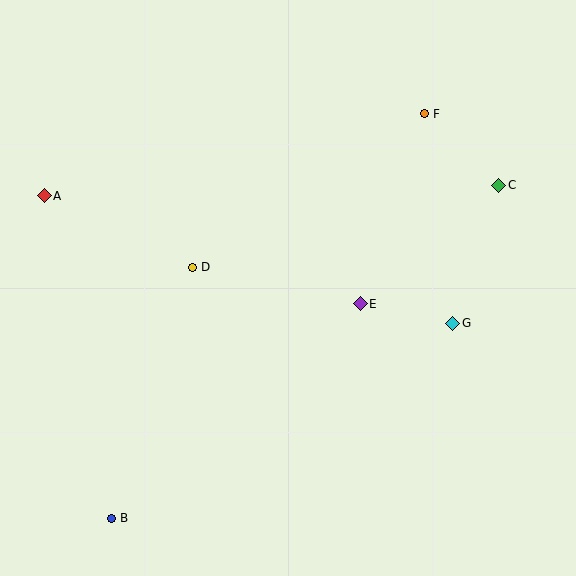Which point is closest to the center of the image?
Point E at (360, 304) is closest to the center.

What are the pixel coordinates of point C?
Point C is at (499, 185).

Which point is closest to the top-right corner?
Point F is closest to the top-right corner.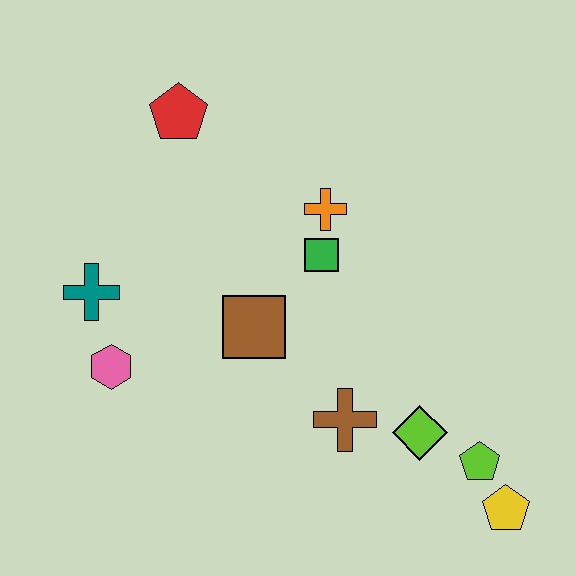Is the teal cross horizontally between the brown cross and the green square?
No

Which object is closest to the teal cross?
The pink hexagon is closest to the teal cross.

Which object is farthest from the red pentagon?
The yellow pentagon is farthest from the red pentagon.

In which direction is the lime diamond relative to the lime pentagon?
The lime diamond is to the left of the lime pentagon.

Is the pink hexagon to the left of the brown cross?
Yes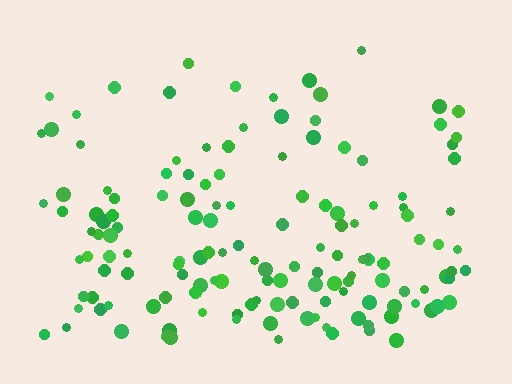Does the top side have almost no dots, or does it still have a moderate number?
Still a moderate number, just noticeably fewer than the bottom.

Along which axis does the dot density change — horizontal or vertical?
Vertical.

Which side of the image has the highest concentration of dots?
The bottom.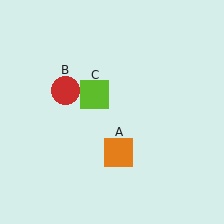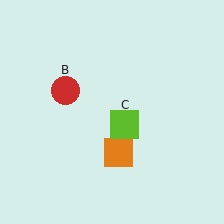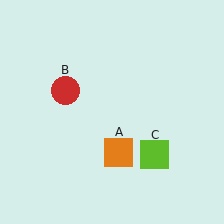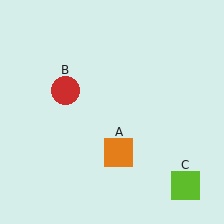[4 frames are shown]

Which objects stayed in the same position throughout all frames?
Orange square (object A) and red circle (object B) remained stationary.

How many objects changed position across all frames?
1 object changed position: lime square (object C).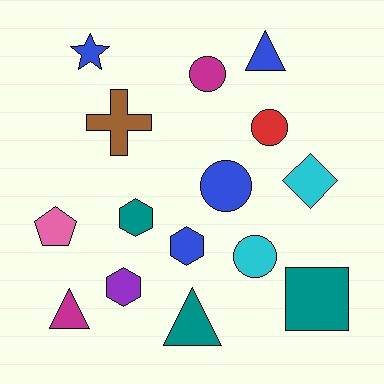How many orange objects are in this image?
There are no orange objects.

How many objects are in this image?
There are 15 objects.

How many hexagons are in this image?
There are 3 hexagons.